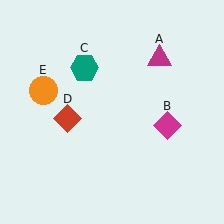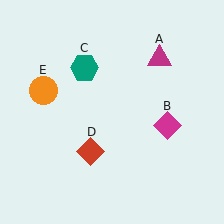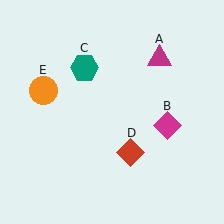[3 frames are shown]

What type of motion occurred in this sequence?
The red diamond (object D) rotated counterclockwise around the center of the scene.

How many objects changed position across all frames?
1 object changed position: red diamond (object D).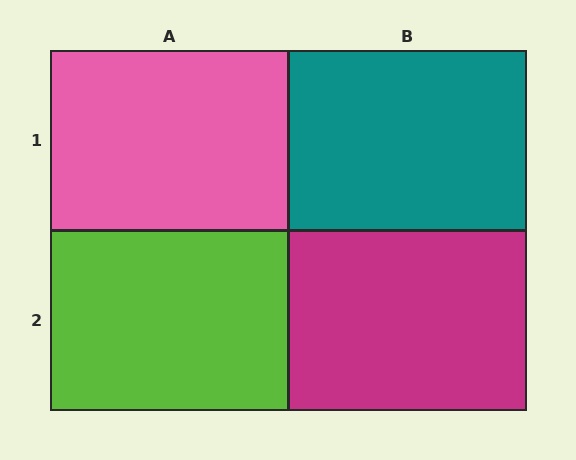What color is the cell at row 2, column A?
Lime.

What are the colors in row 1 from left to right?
Pink, teal.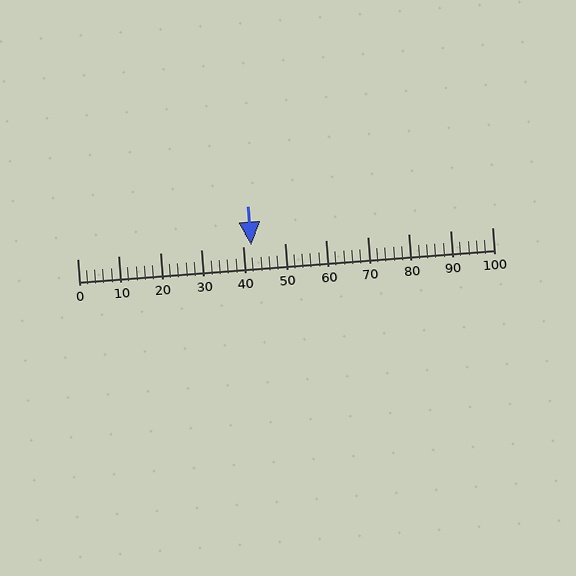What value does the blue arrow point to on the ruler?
The blue arrow points to approximately 42.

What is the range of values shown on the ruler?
The ruler shows values from 0 to 100.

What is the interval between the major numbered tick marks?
The major tick marks are spaced 10 units apart.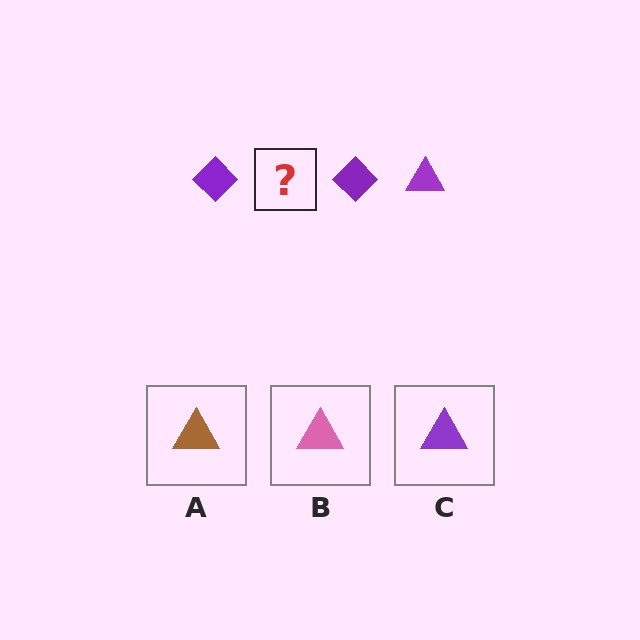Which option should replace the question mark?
Option C.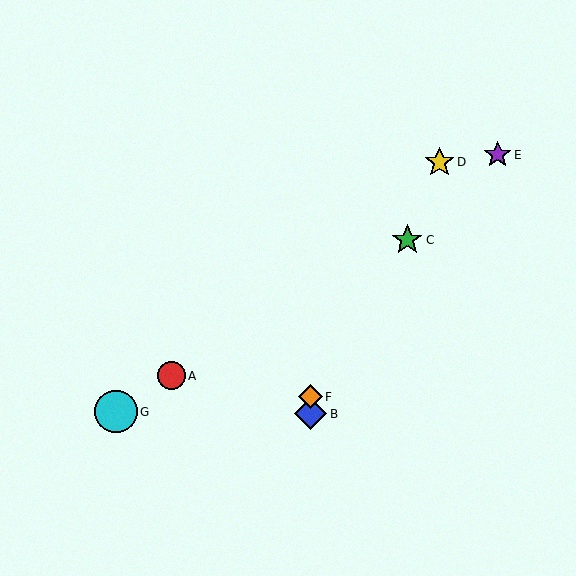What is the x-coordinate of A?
Object A is at x≈171.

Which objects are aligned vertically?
Objects B, F are aligned vertically.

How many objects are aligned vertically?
2 objects (B, F) are aligned vertically.